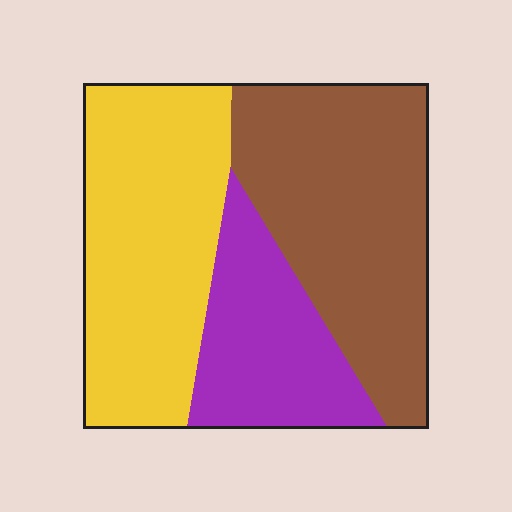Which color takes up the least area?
Purple, at roughly 20%.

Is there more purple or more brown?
Brown.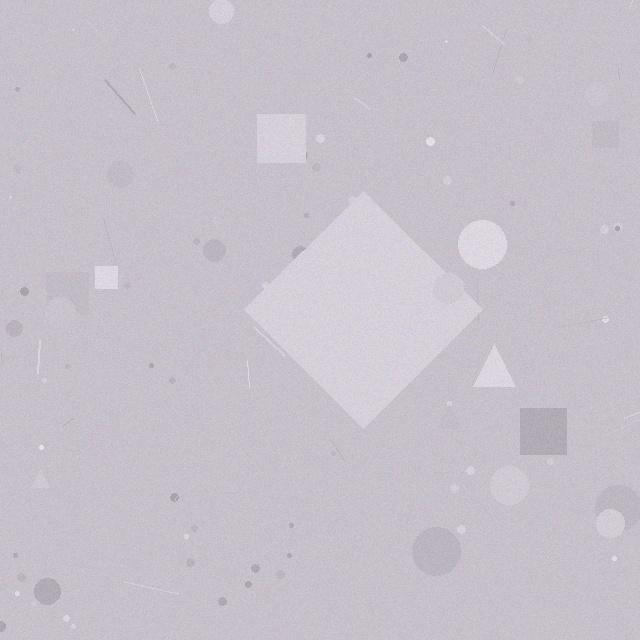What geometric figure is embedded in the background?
A diamond is embedded in the background.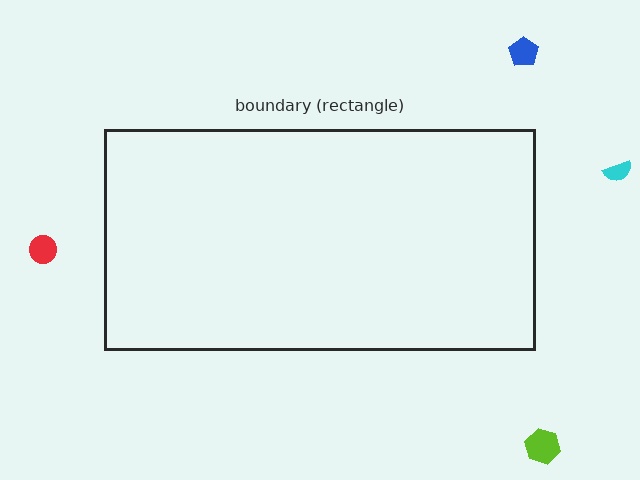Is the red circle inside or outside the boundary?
Outside.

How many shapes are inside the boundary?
0 inside, 4 outside.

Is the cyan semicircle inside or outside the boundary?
Outside.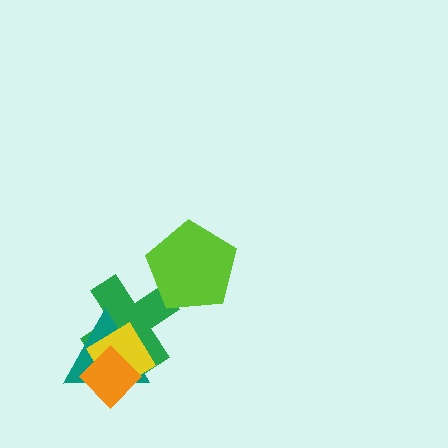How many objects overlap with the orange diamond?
3 objects overlap with the orange diamond.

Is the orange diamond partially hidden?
No, no other shape covers it.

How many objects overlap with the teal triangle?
3 objects overlap with the teal triangle.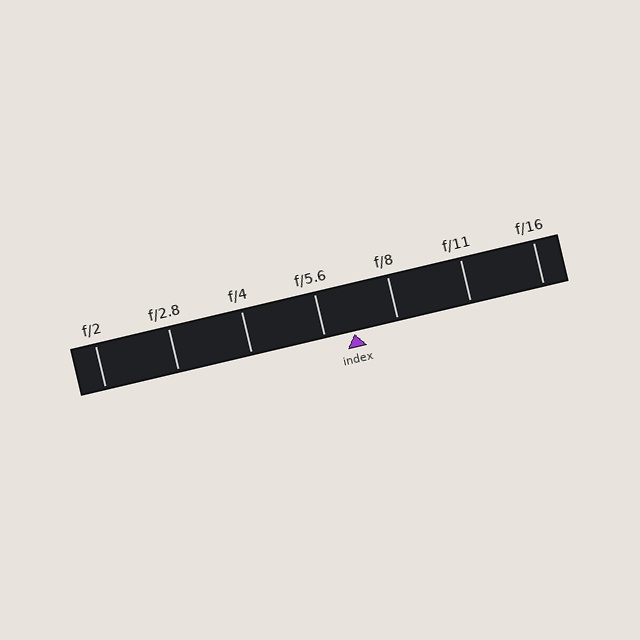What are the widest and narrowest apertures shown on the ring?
The widest aperture shown is f/2 and the narrowest is f/16.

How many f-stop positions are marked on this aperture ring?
There are 7 f-stop positions marked.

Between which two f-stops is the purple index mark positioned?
The index mark is between f/5.6 and f/8.